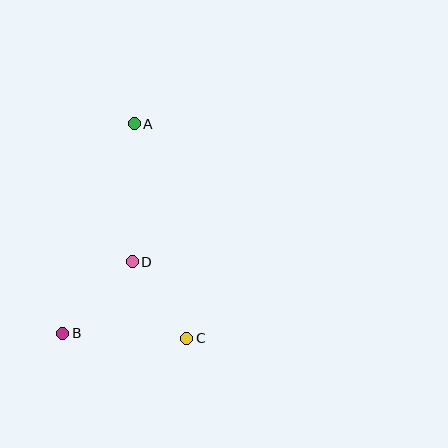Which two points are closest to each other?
Points C and D are closest to each other.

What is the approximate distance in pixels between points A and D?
The distance between A and D is approximately 138 pixels.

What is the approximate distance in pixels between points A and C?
The distance between A and C is approximately 221 pixels.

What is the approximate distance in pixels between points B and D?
The distance between B and D is approximately 99 pixels.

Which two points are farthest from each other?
Points A and B are farthest from each other.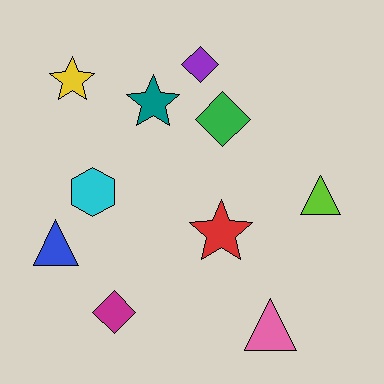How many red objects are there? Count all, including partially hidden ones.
There is 1 red object.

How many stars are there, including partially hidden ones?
There are 3 stars.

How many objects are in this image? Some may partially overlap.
There are 10 objects.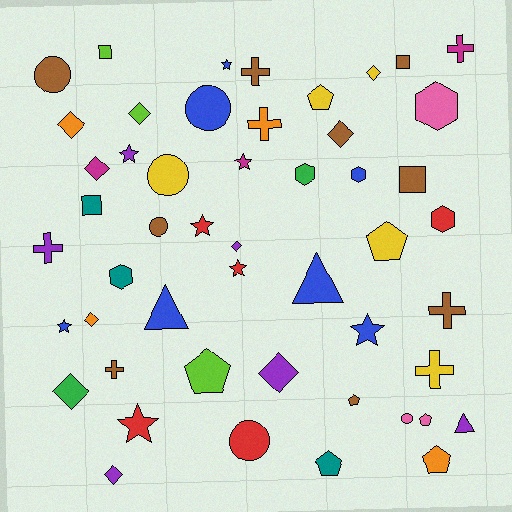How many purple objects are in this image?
There are 6 purple objects.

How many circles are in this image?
There are 6 circles.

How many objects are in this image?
There are 50 objects.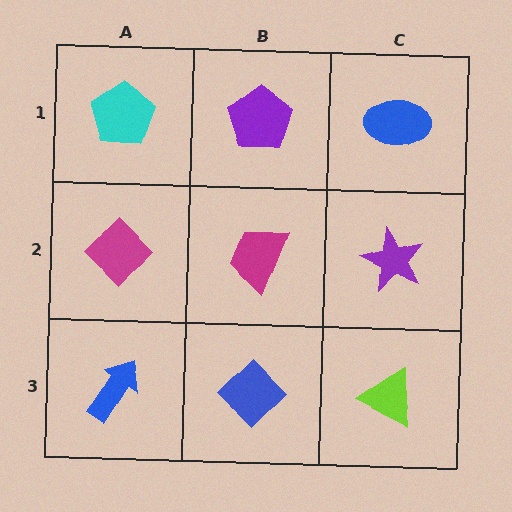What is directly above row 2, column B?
A purple pentagon.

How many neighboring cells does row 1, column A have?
2.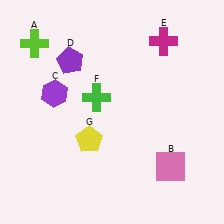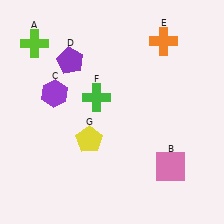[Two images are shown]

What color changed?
The cross (E) changed from magenta in Image 1 to orange in Image 2.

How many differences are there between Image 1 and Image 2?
There is 1 difference between the two images.